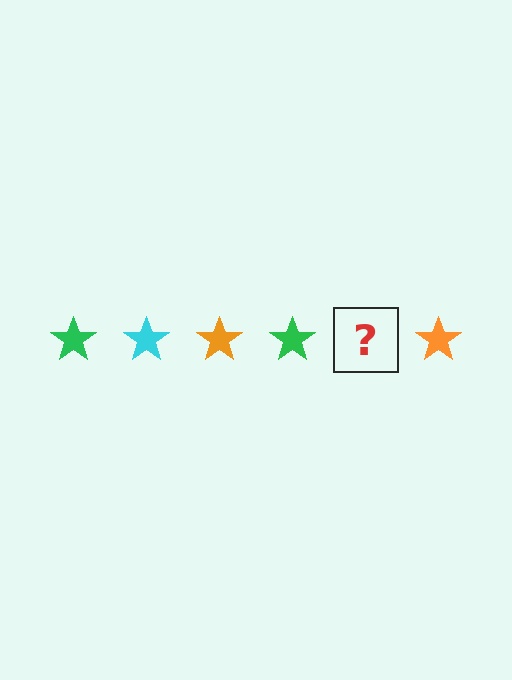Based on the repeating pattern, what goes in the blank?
The blank should be a cyan star.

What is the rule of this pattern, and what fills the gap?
The rule is that the pattern cycles through green, cyan, orange stars. The gap should be filled with a cyan star.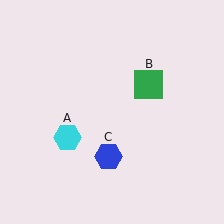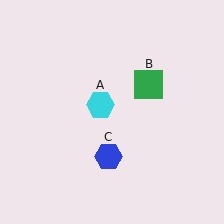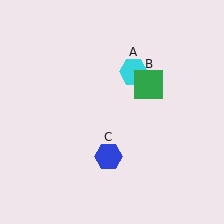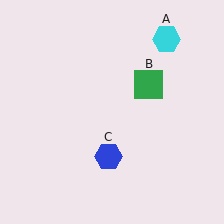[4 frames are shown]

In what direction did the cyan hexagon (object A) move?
The cyan hexagon (object A) moved up and to the right.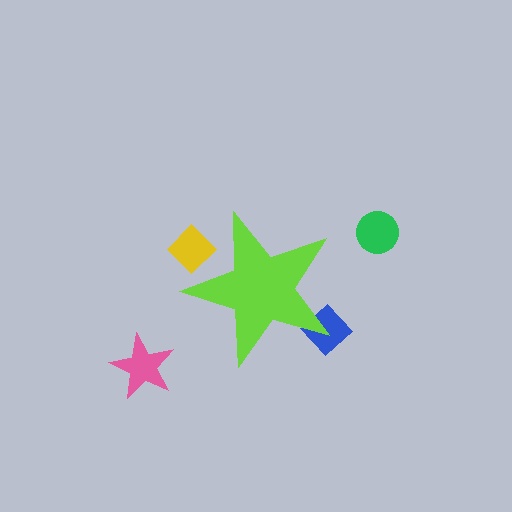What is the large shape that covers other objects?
A lime star.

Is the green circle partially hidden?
No, the green circle is fully visible.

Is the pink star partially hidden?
No, the pink star is fully visible.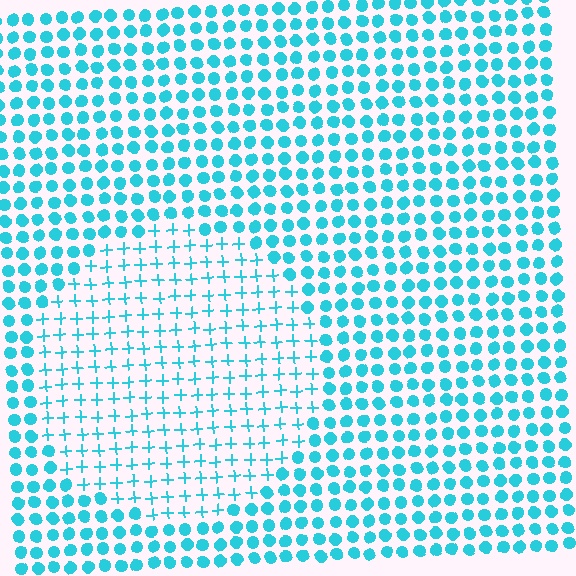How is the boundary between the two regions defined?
The boundary is defined by a change in element shape: plus signs inside vs. circles outside. All elements share the same color and spacing.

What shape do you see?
I see a circle.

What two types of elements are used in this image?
The image uses plus signs inside the circle region and circles outside it.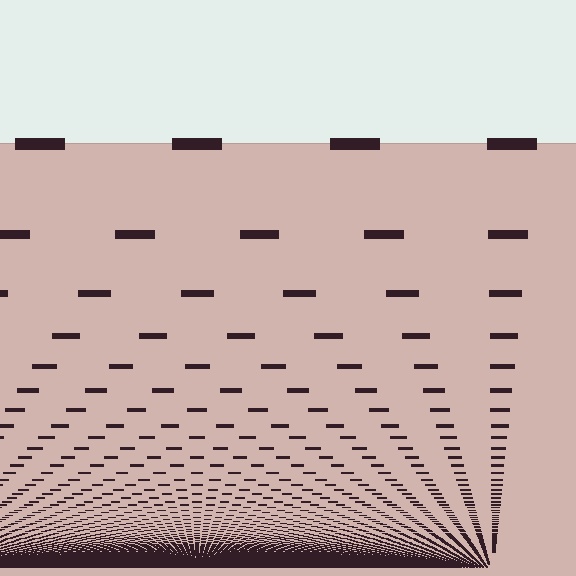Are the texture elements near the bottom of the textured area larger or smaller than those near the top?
Smaller. The gradient is inverted — elements near the bottom are smaller and denser.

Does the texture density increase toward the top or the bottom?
Density increases toward the bottom.